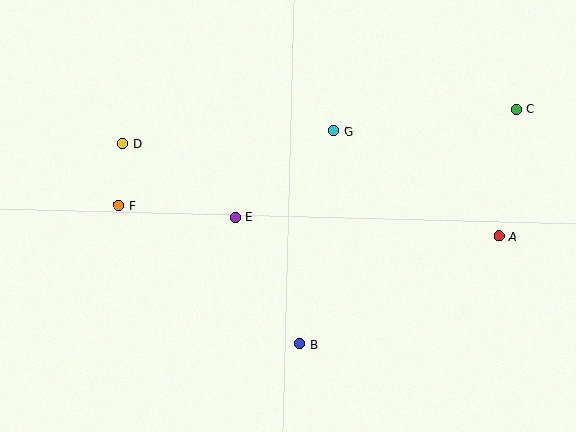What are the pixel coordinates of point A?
Point A is at (499, 236).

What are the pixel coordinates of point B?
Point B is at (299, 344).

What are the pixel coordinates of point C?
Point C is at (516, 109).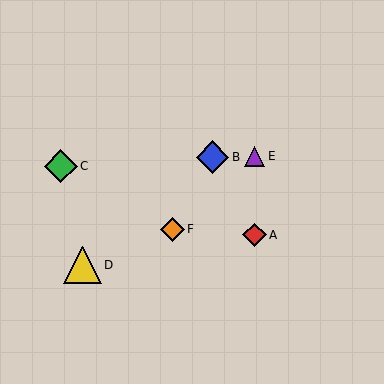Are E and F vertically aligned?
No, E is at x≈254 and F is at x≈172.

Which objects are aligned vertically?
Objects A, E are aligned vertically.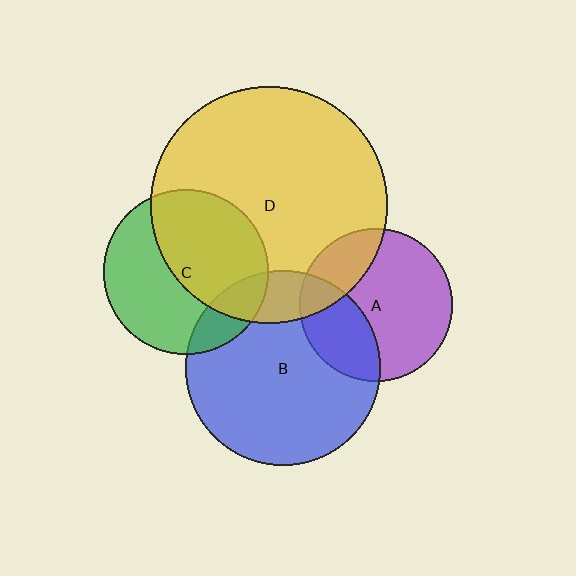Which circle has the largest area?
Circle D (yellow).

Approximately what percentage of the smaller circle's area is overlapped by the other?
Approximately 50%.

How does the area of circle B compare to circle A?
Approximately 1.6 times.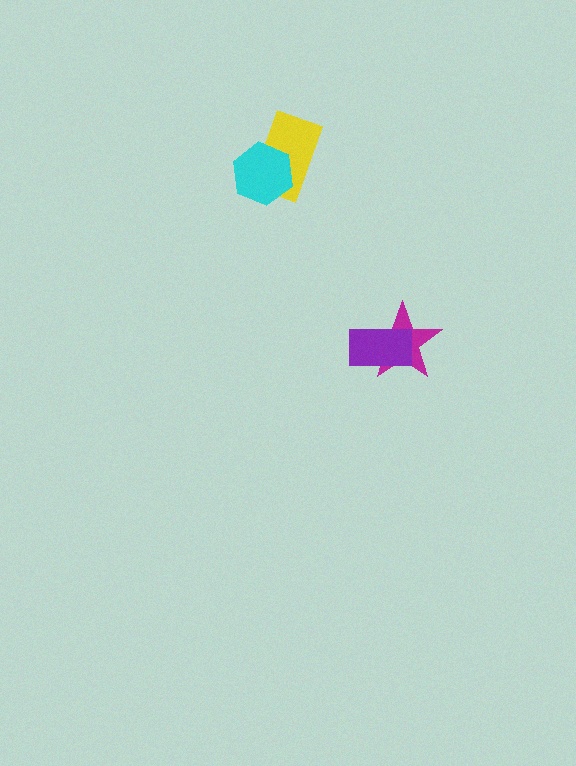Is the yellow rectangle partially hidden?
Yes, it is partially covered by another shape.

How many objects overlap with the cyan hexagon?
1 object overlaps with the cyan hexagon.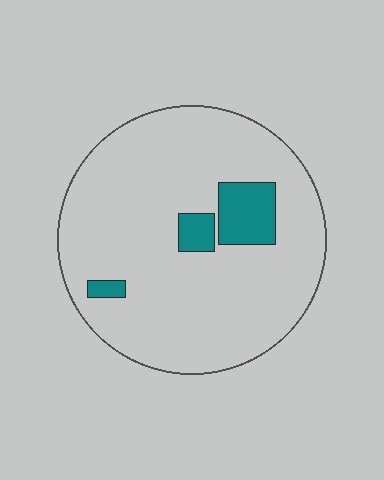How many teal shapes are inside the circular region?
3.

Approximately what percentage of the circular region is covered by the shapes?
Approximately 10%.